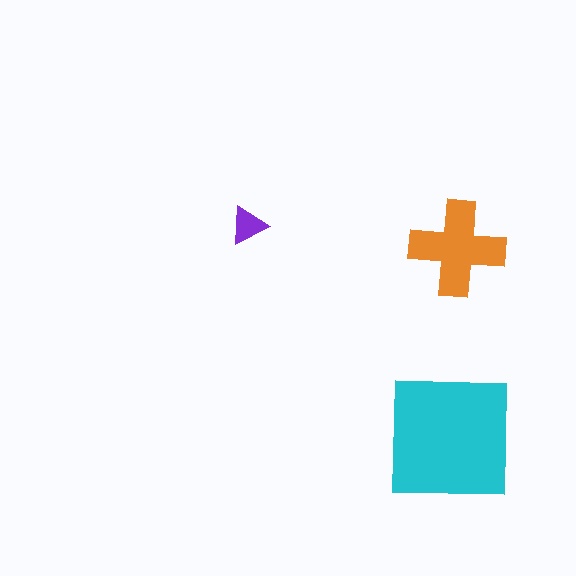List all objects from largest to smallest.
The cyan square, the orange cross, the purple triangle.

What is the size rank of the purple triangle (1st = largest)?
3rd.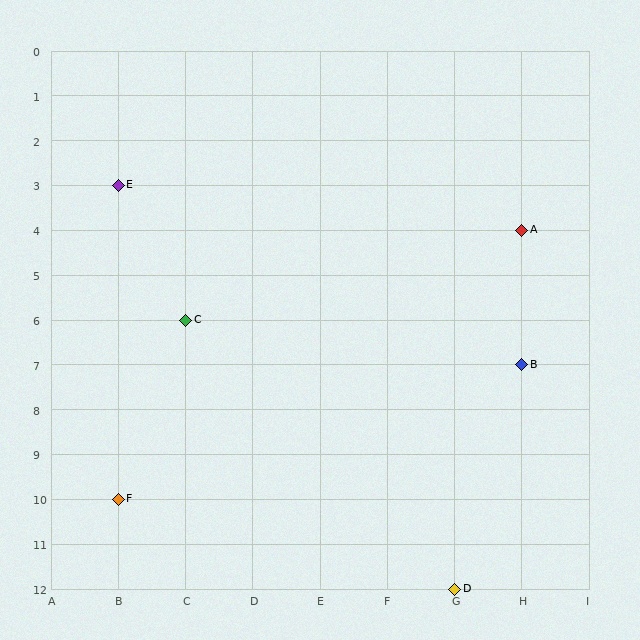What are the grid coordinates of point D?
Point D is at grid coordinates (G, 12).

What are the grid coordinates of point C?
Point C is at grid coordinates (C, 6).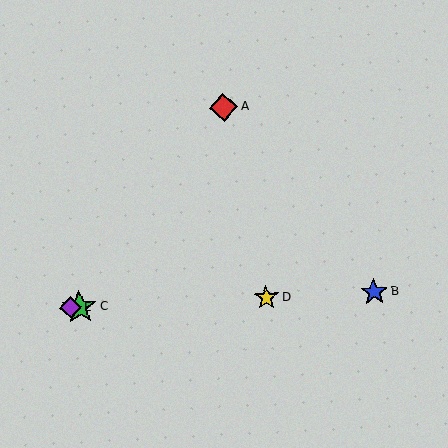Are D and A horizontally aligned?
No, D is at y≈298 and A is at y≈107.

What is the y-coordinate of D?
Object D is at y≈298.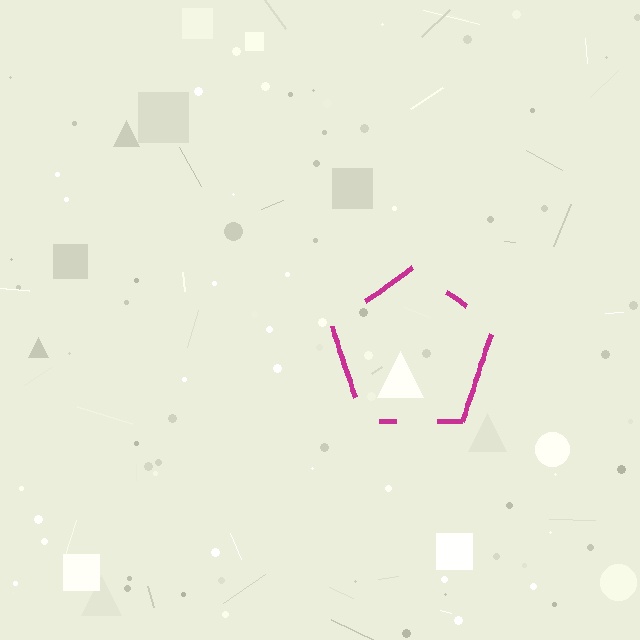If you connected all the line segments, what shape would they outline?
They would outline a pentagon.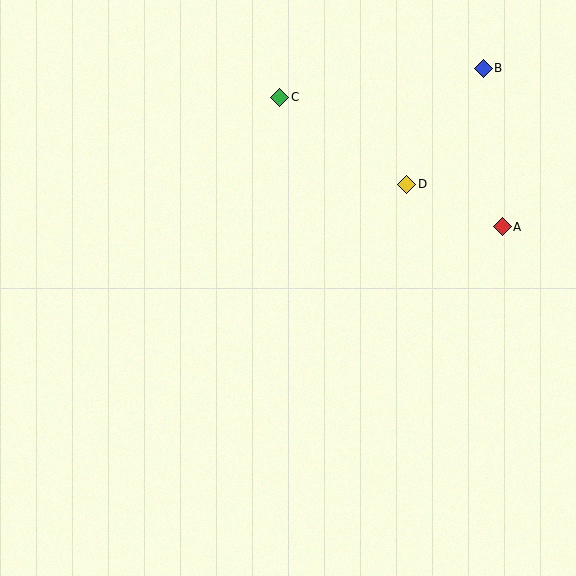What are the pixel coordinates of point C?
Point C is at (280, 97).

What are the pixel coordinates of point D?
Point D is at (407, 184).